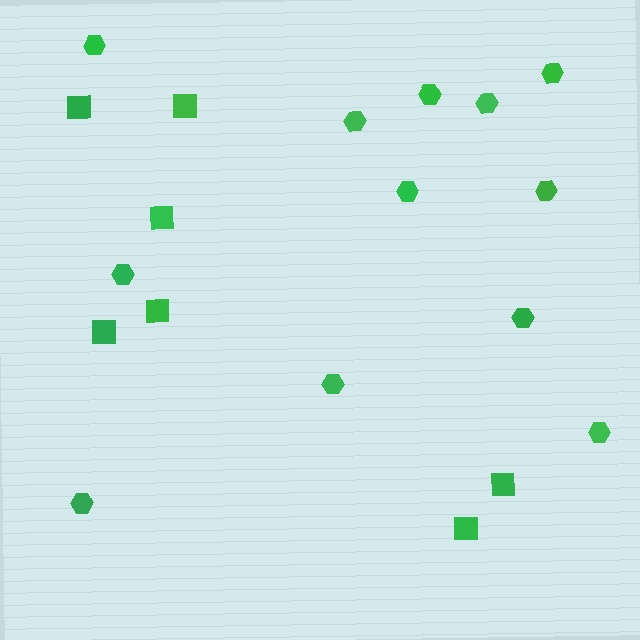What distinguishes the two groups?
There are 2 groups: one group of hexagons (12) and one group of squares (7).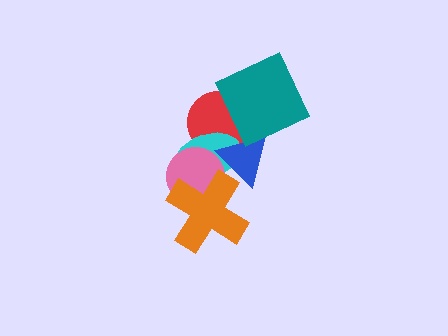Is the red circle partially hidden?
Yes, it is partially covered by another shape.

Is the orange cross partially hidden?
No, no other shape covers it.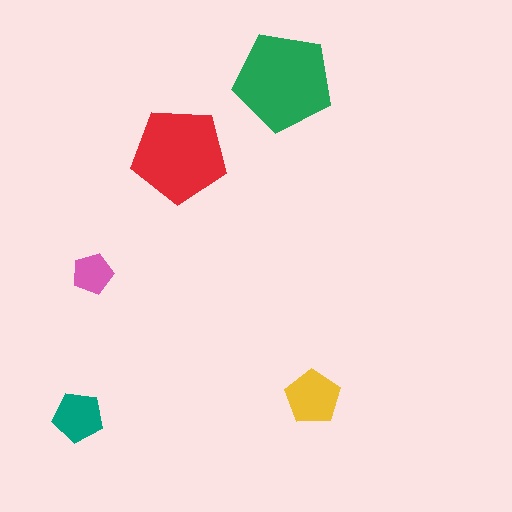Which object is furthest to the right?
The yellow pentagon is rightmost.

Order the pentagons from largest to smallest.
the green one, the red one, the yellow one, the teal one, the pink one.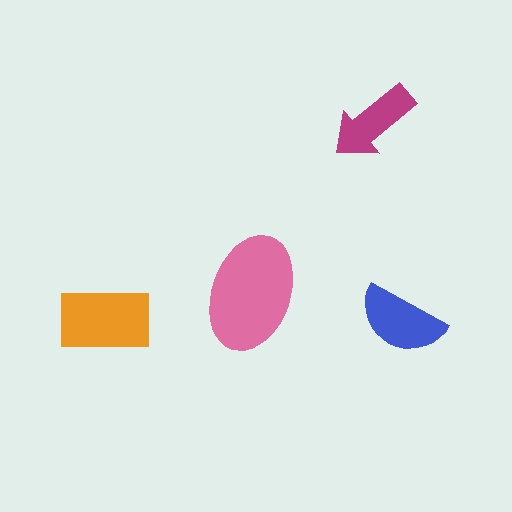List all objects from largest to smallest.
The pink ellipse, the orange rectangle, the blue semicircle, the magenta arrow.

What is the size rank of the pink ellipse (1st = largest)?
1st.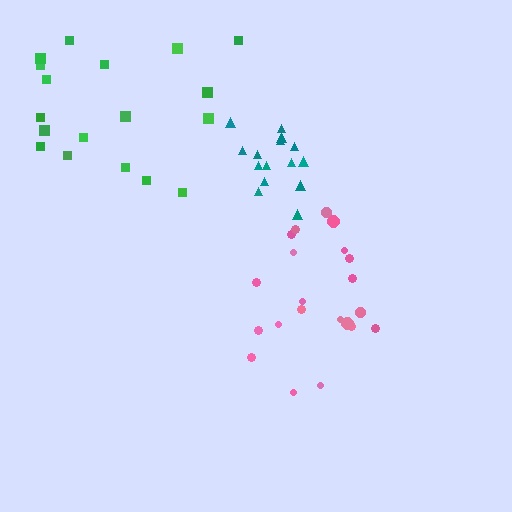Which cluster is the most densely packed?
Teal.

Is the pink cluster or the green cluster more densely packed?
Pink.